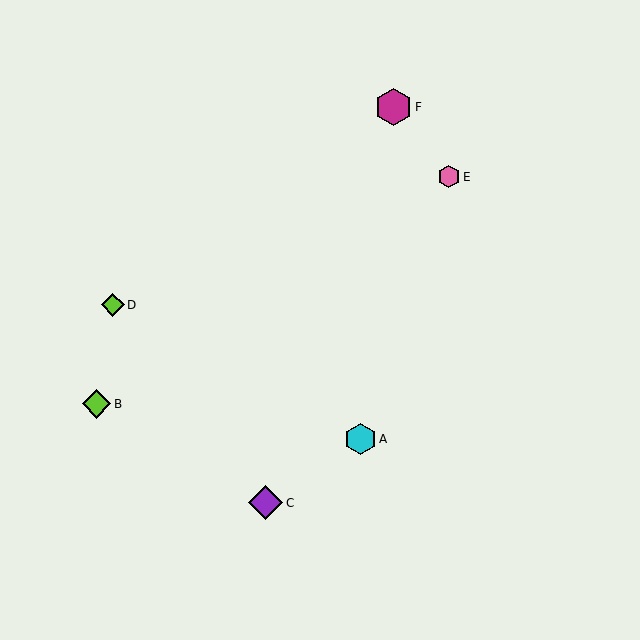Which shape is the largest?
The magenta hexagon (labeled F) is the largest.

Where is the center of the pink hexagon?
The center of the pink hexagon is at (449, 177).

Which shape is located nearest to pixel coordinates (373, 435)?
The cyan hexagon (labeled A) at (361, 439) is nearest to that location.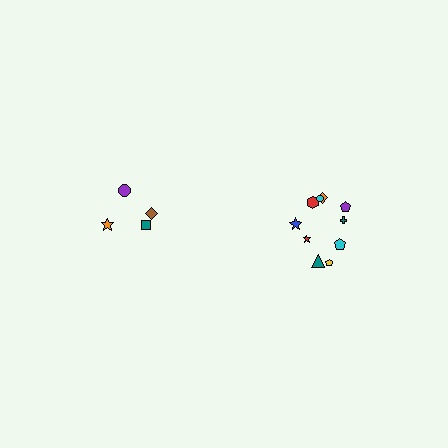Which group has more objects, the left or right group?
The right group.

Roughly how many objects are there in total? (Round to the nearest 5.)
Roughly 15 objects in total.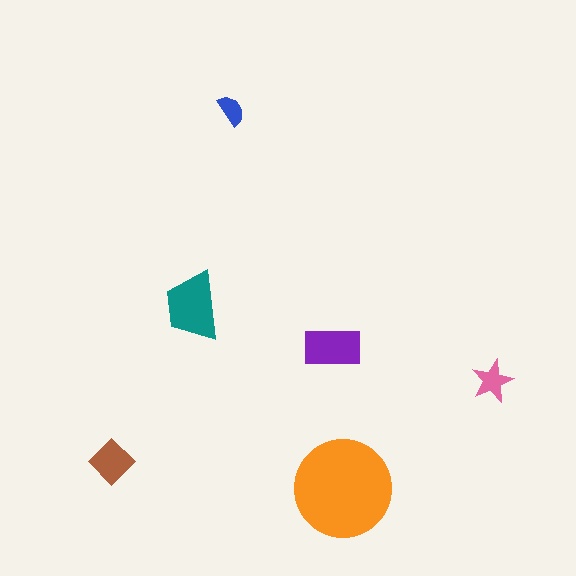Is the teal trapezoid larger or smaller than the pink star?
Larger.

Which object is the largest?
The orange circle.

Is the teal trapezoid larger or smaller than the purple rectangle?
Larger.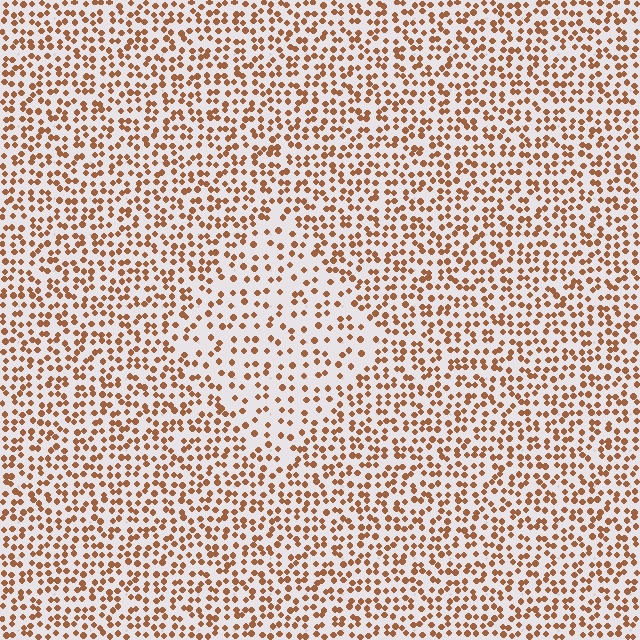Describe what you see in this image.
The image contains small brown elements arranged at two different densities. A diamond-shaped region is visible where the elements are less densely packed than the surrounding area.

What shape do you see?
I see a diamond.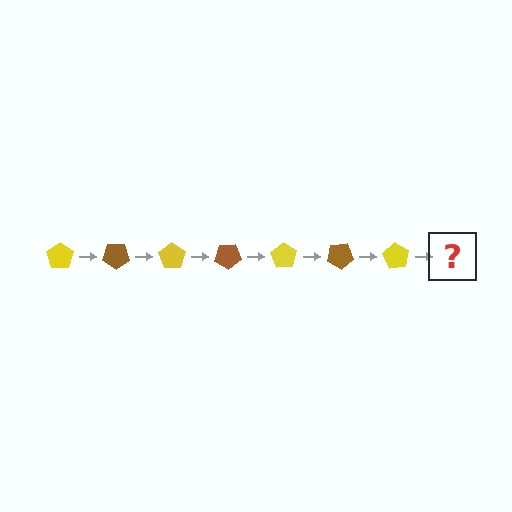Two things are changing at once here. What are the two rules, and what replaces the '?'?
The two rules are that it rotates 35 degrees each step and the color cycles through yellow and brown. The '?' should be a brown pentagon, rotated 245 degrees from the start.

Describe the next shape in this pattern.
It should be a brown pentagon, rotated 245 degrees from the start.